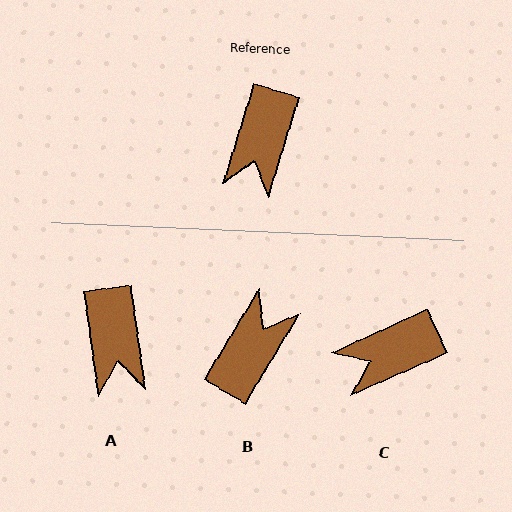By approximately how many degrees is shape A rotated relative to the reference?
Approximately 25 degrees counter-clockwise.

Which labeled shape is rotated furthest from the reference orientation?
B, about 166 degrees away.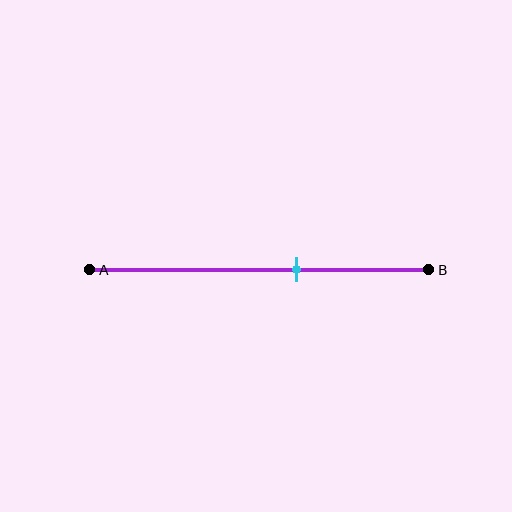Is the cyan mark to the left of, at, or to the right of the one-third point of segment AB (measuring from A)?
The cyan mark is to the right of the one-third point of segment AB.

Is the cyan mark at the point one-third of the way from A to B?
No, the mark is at about 60% from A, not at the 33% one-third point.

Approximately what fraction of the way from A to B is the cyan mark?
The cyan mark is approximately 60% of the way from A to B.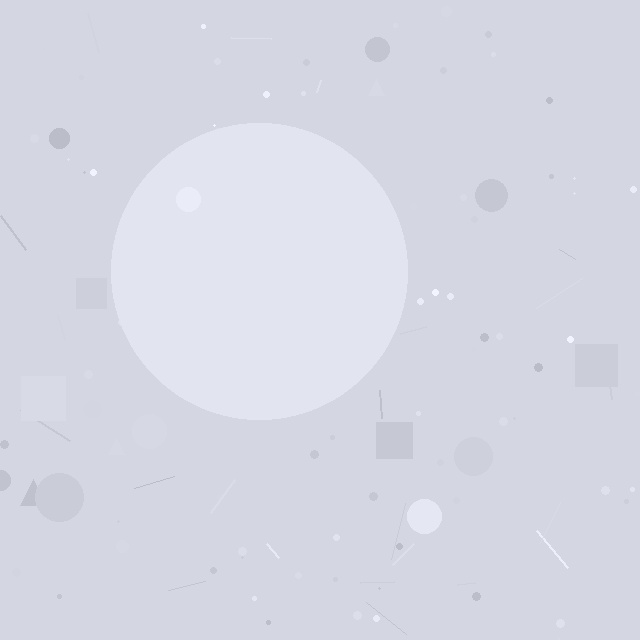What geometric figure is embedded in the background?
A circle is embedded in the background.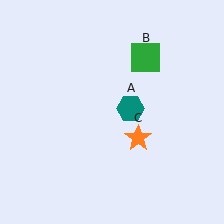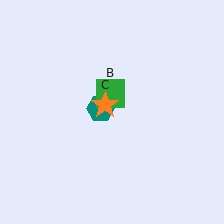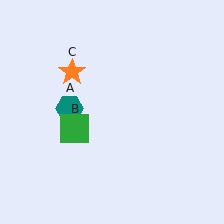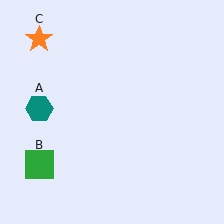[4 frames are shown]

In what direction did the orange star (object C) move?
The orange star (object C) moved up and to the left.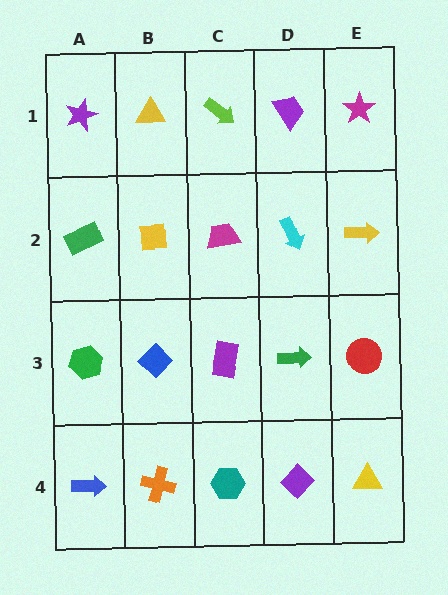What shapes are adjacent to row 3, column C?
A magenta trapezoid (row 2, column C), a teal hexagon (row 4, column C), a blue diamond (row 3, column B), a green arrow (row 3, column D).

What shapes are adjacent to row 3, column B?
A yellow square (row 2, column B), an orange cross (row 4, column B), a green hexagon (row 3, column A), a purple rectangle (row 3, column C).